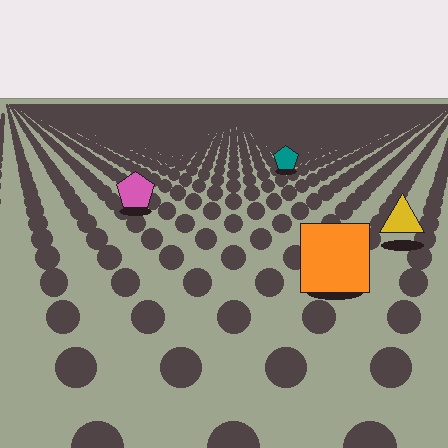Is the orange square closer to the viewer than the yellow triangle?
Yes. The orange square is closer — you can tell from the texture gradient: the ground texture is coarser near it.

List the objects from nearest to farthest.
From nearest to farthest: the orange square, the yellow triangle, the pink pentagon, the teal pentagon.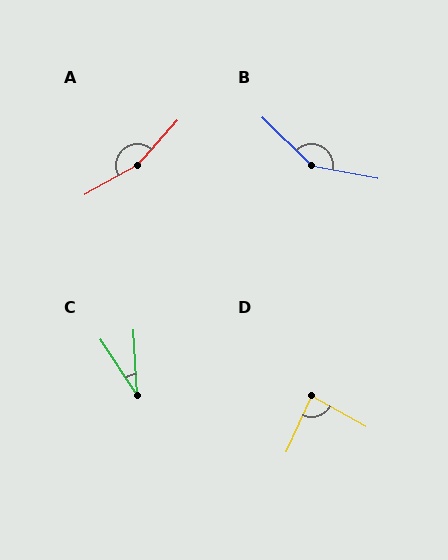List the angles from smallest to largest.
C (30°), D (85°), B (146°), A (162°).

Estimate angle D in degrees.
Approximately 85 degrees.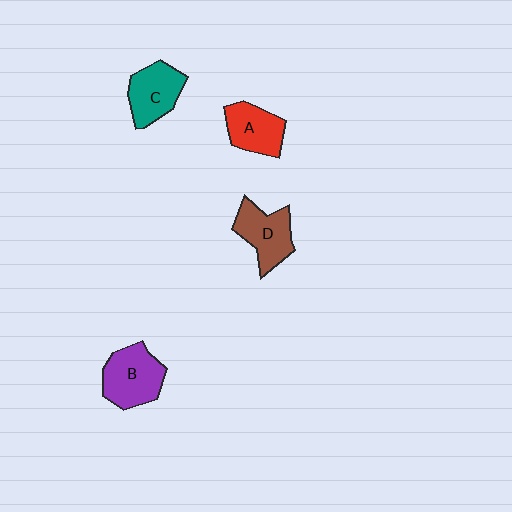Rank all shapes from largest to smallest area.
From largest to smallest: B (purple), D (brown), C (teal), A (red).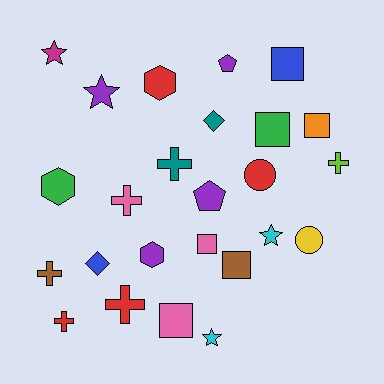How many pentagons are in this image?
There are 2 pentagons.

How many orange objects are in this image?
There is 1 orange object.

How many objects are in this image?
There are 25 objects.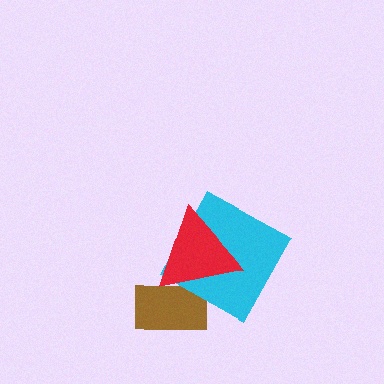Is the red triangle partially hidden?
No, no other shape covers it.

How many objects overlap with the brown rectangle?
1 object overlaps with the brown rectangle.